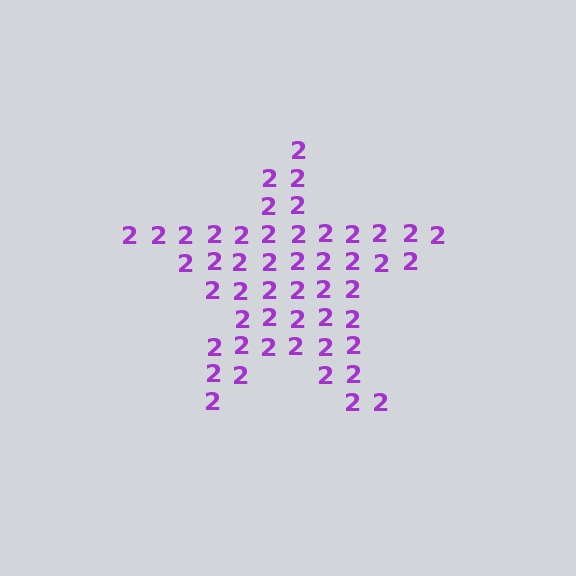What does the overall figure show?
The overall figure shows a star.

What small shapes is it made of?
It is made of small digit 2's.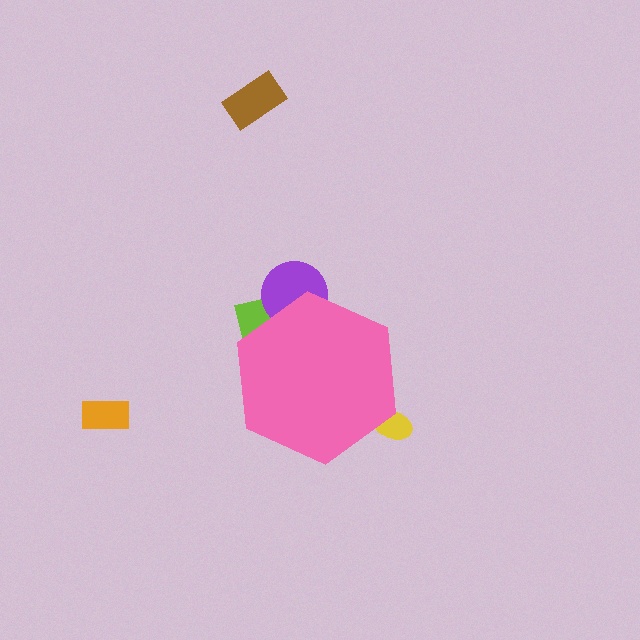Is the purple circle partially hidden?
Yes, the purple circle is partially hidden behind the pink hexagon.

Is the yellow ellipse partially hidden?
Yes, the yellow ellipse is partially hidden behind the pink hexagon.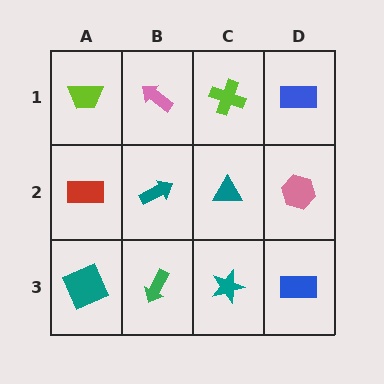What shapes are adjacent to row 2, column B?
A pink arrow (row 1, column B), a green arrow (row 3, column B), a red rectangle (row 2, column A), a teal triangle (row 2, column C).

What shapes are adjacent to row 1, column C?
A teal triangle (row 2, column C), a pink arrow (row 1, column B), a blue rectangle (row 1, column D).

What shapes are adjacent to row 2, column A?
A lime trapezoid (row 1, column A), a teal square (row 3, column A), a teal arrow (row 2, column B).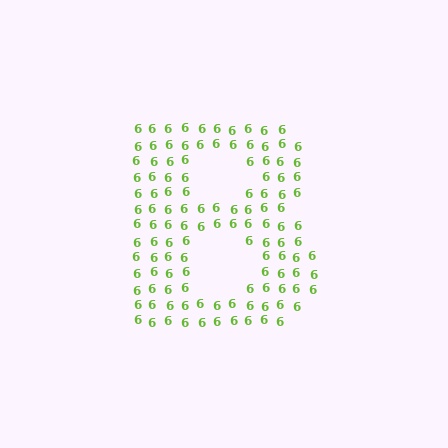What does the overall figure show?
The overall figure shows the letter B.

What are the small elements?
The small elements are digit 6's.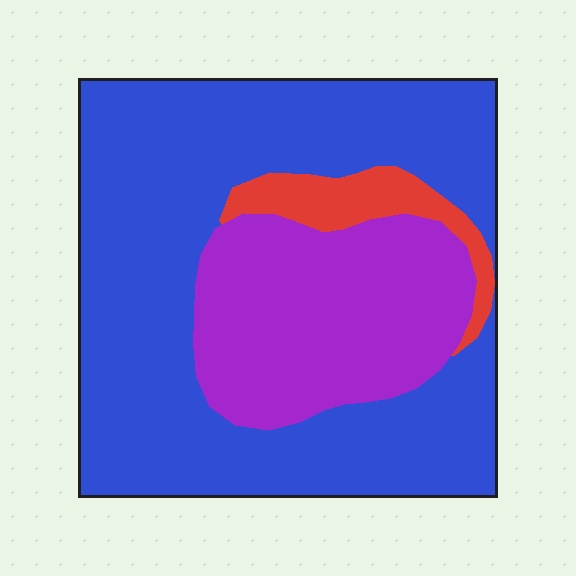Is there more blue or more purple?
Blue.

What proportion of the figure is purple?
Purple covers 28% of the figure.